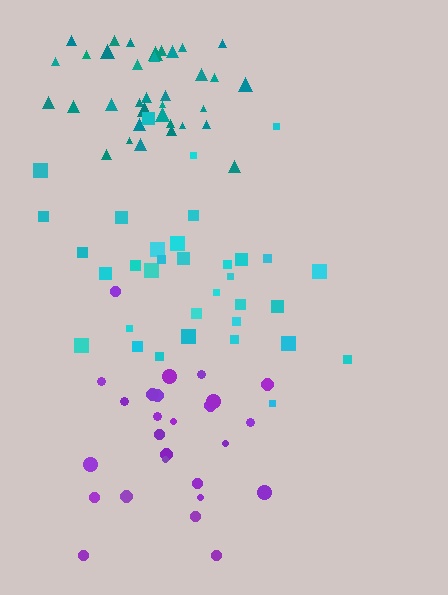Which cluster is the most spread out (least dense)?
Cyan.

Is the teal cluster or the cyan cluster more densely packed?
Teal.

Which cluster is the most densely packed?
Teal.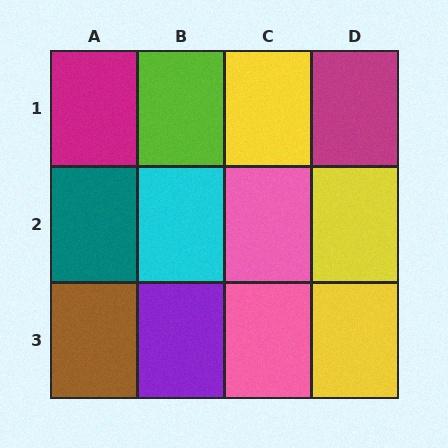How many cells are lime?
1 cell is lime.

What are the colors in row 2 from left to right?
Teal, cyan, pink, yellow.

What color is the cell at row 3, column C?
Pink.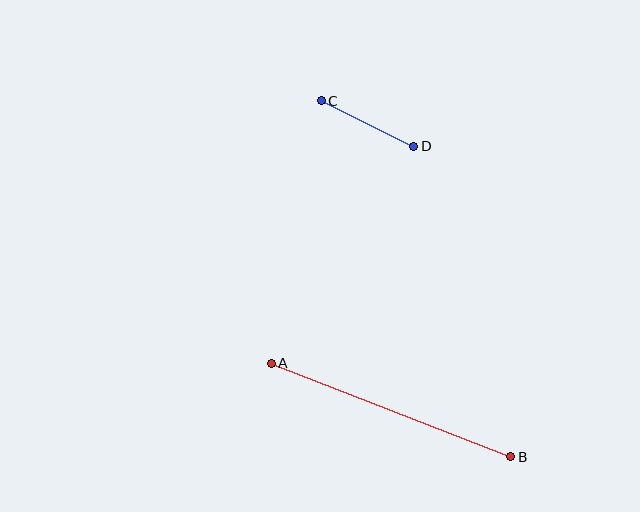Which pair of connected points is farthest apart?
Points A and B are farthest apart.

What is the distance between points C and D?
The distance is approximately 103 pixels.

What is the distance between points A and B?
The distance is approximately 257 pixels.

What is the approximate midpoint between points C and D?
The midpoint is at approximately (367, 123) pixels.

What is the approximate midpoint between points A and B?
The midpoint is at approximately (391, 410) pixels.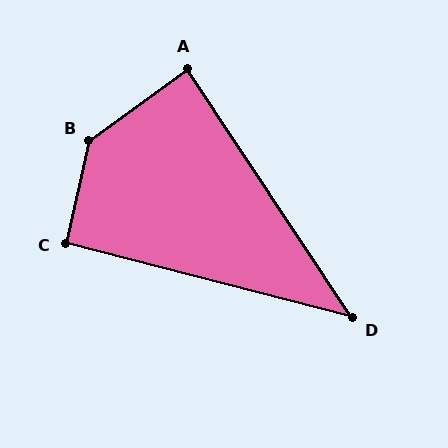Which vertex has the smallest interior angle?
D, at approximately 42 degrees.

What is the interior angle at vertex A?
Approximately 88 degrees (approximately right).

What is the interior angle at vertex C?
Approximately 92 degrees (approximately right).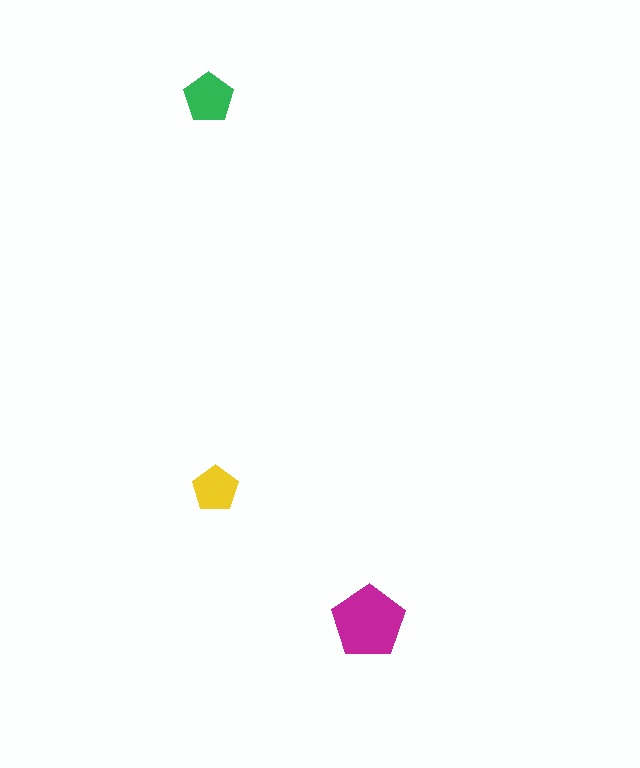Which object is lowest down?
The magenta pentagon is bottommost.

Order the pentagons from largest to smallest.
the magenta one, the green one, the yellow one.